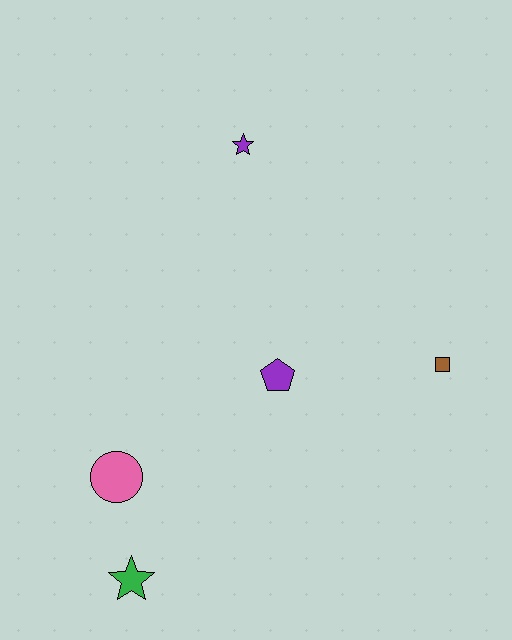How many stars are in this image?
There are 2 stars.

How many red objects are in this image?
There are no red objects.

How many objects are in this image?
There are 5 objects.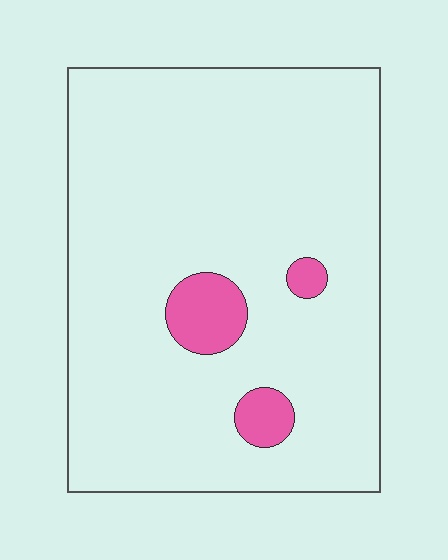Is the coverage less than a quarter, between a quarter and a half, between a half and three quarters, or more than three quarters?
Less than a quarter.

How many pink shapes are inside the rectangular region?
3.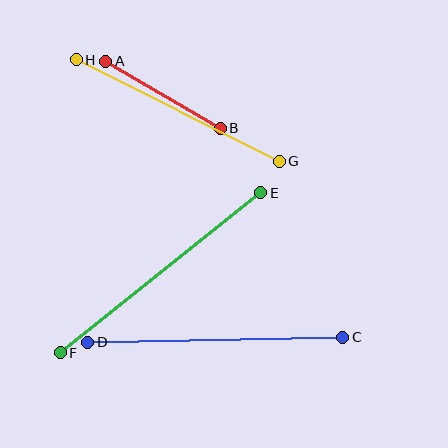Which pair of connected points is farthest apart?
Points E and F are farthest apart.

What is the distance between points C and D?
The distance is approximately 255 pixels.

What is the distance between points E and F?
The distance is approximately 256 pixels.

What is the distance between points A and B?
The distance is approximately 132 pixels.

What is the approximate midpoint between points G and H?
The midpoint is at approximately (178, 111) pixels.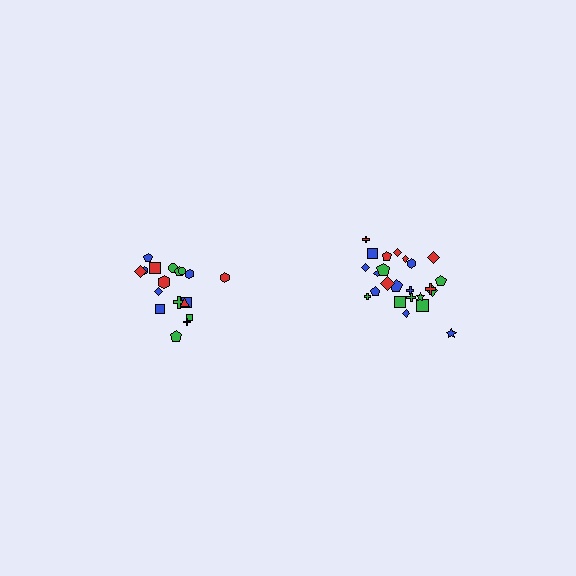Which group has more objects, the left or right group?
The right group.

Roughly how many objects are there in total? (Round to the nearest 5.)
Roughly 45 objects in total.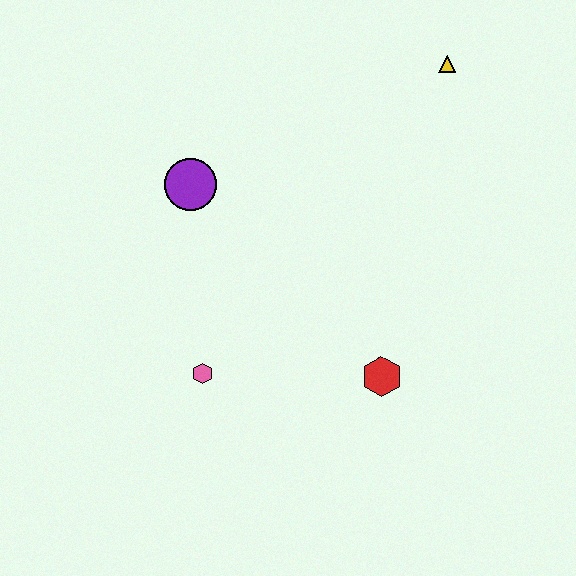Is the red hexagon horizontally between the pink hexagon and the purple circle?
No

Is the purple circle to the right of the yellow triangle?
No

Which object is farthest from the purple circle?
The yellow triangle is farthest from the purple circle.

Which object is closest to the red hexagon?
The pink hexagon is closest to the red hexagon.